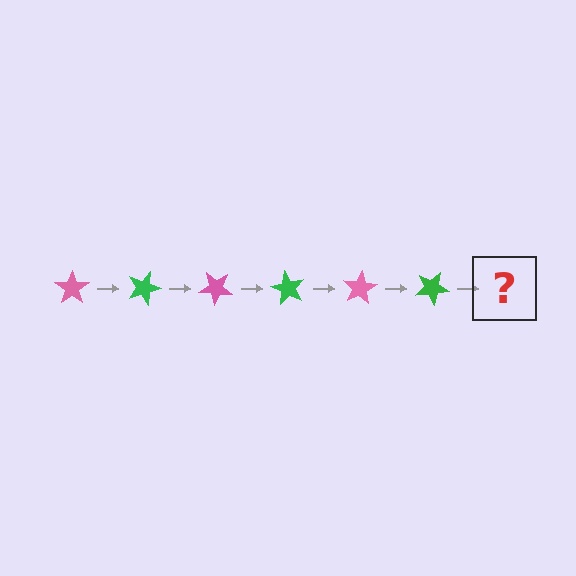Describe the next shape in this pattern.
It should be a pink star, rotated 120 degrees from the start.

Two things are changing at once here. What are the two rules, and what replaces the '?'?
The two rules are that it rotates 20 degrees each step and the color cycles through pink and green. The '?' should be a pink star, rotated 120 degrees from the start.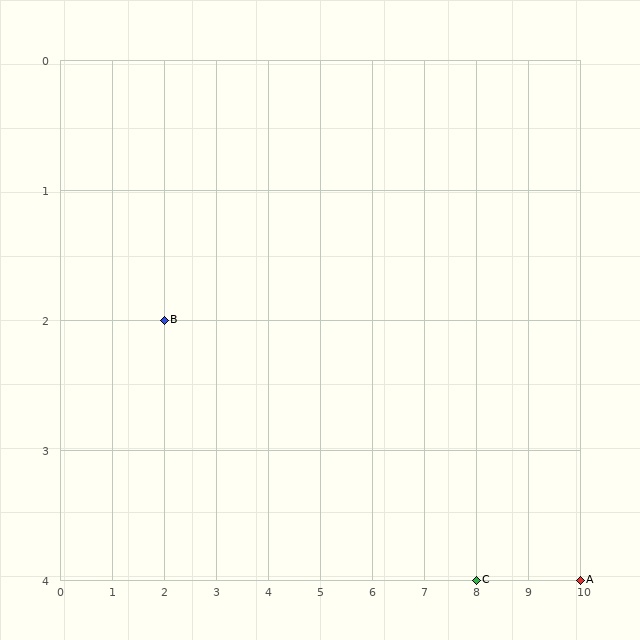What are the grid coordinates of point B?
Point B is at grid coordinates (2, 2).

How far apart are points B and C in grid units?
Points B and C are 6 columns and 2 rows apart (about 6.3 grid units diagonally).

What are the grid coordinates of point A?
Point A is at grid coordinates (10, 4).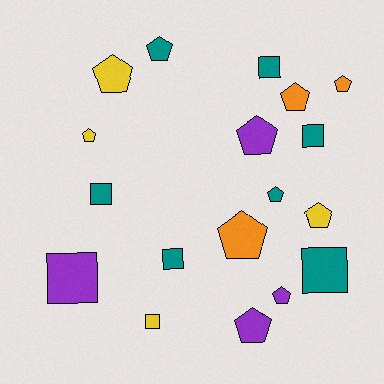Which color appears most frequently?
Teal, with 7 objects.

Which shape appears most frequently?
Pentagon, with 11 objects.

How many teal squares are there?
There are 5 teal squares.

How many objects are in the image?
There are 18 objects.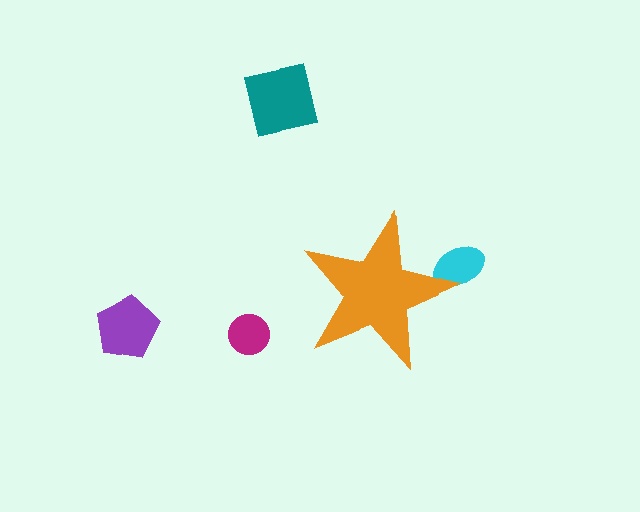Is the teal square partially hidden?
No, the teal square is fully visible.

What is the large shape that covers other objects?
An orange star.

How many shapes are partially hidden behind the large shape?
1 shape is partially hidden.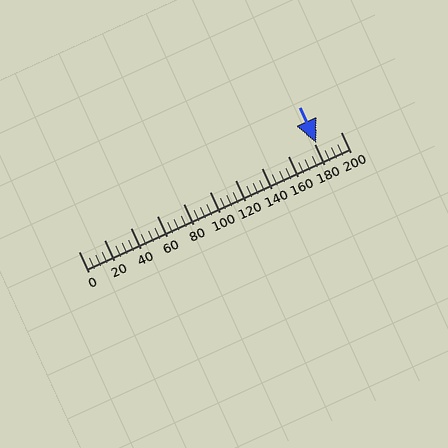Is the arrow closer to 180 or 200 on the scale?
The arrow is closer to 180.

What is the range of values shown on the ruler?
The ruler shows values from 0 to 200.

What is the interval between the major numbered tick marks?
The major tick marks are spaced 20 units apart.